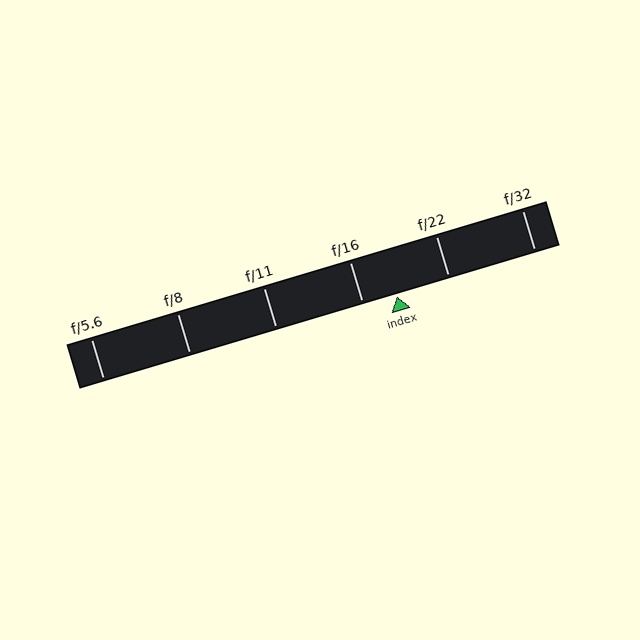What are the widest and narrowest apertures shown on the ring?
The widest aperture shown is f/5.6 and the narrowest is f/32.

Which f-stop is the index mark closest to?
The index mark is closest to f/16.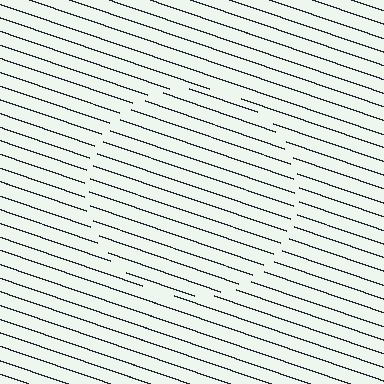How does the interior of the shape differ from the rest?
The interior of the shape contains the same grating, shifted by half a period — the contour is defined by the phase discontinuity where line-ends from the inner and outer gratings abut.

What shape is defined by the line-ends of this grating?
An illusory circle. The interior of the shape contains the same grating, shifted by half a period — the contour is defined by the phase discontinuity where line-ends from the inner and outer gratings abut.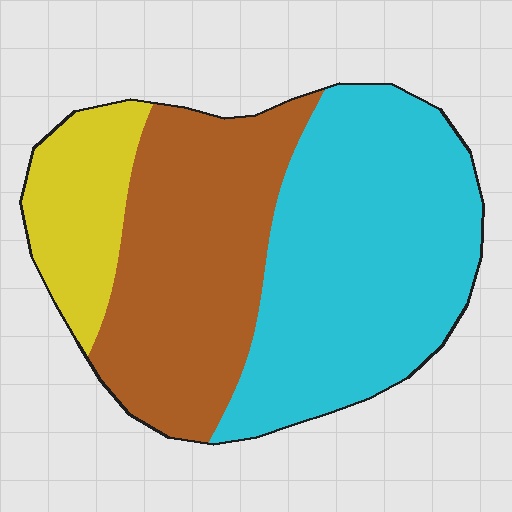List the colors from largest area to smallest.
From largest to smallest: cyan, brown, yellow.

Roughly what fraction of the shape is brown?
Brown covers around 35% of the shape.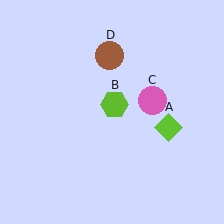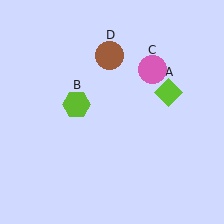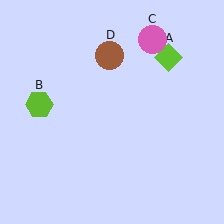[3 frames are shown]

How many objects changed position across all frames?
3 objects changed position: lime diamond (object A), lime hexagon (object B), pink circle (object C).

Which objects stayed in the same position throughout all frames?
Brown circle (object D) remained stationary.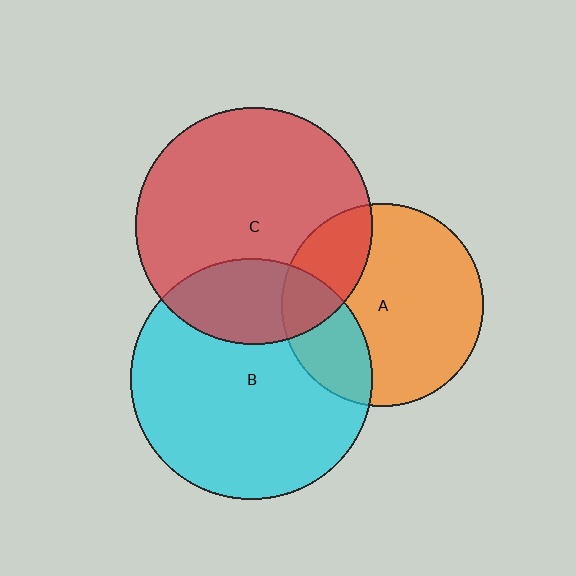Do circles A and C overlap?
Yes.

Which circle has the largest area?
Circle B (cyan).